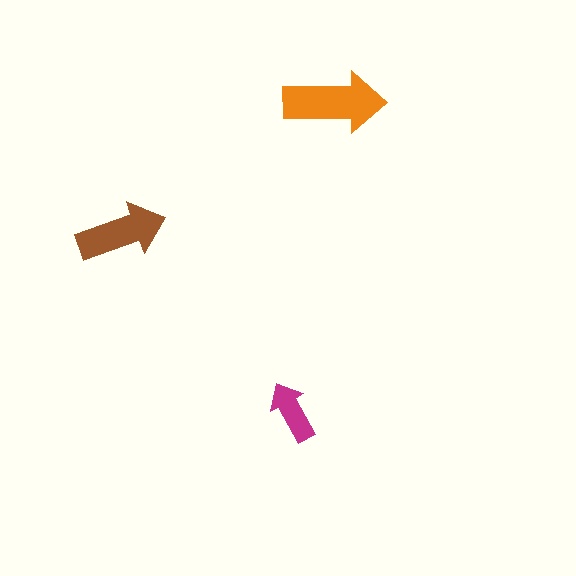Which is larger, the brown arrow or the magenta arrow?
The brown one.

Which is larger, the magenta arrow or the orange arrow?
The orange one.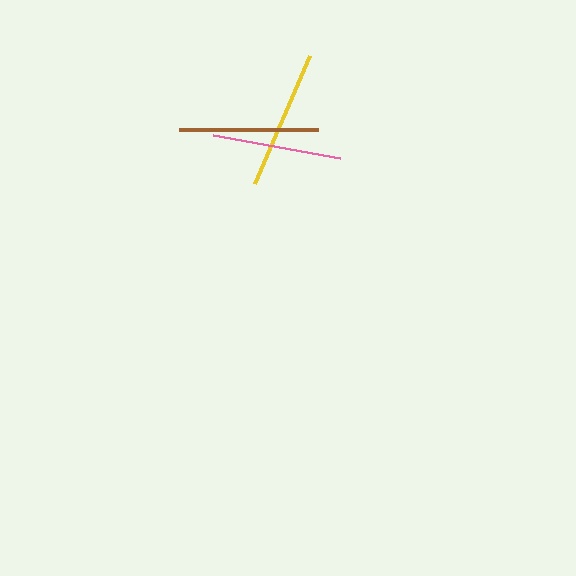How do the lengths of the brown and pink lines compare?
The brown and pink lines are approximately the same length.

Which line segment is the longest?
The yellow line is the longest at approximately 140 pixels.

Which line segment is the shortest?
The pink line is the shortest at approximately 130 pixels.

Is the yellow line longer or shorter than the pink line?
The yellow line is longer than the pink line.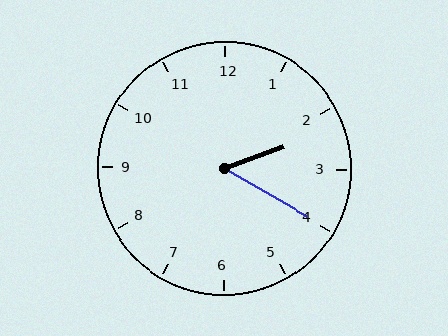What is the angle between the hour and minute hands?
Approximately 50 degrees.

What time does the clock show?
2:20.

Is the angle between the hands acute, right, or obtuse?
It is acute.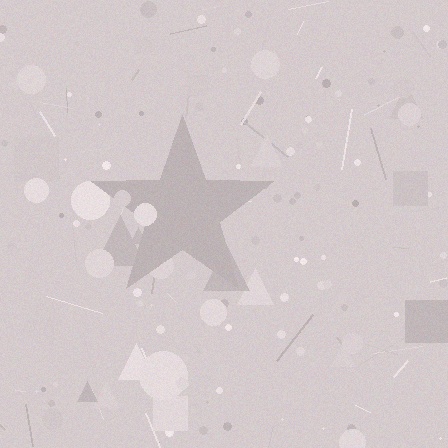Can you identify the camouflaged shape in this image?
The camouflaged shape is a star.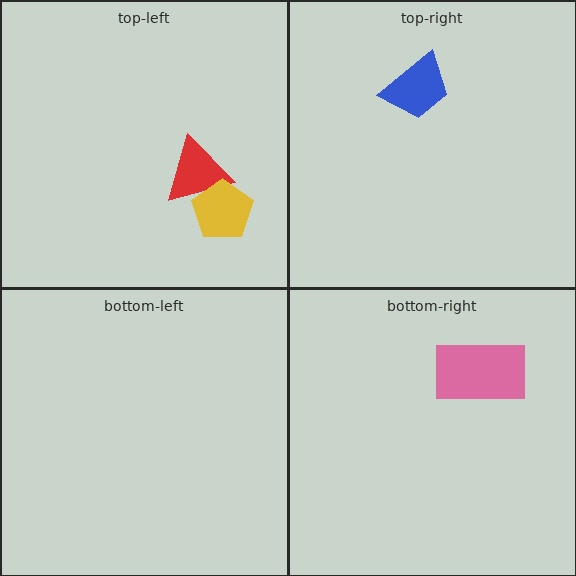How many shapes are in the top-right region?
1.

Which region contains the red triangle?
The top-left region.